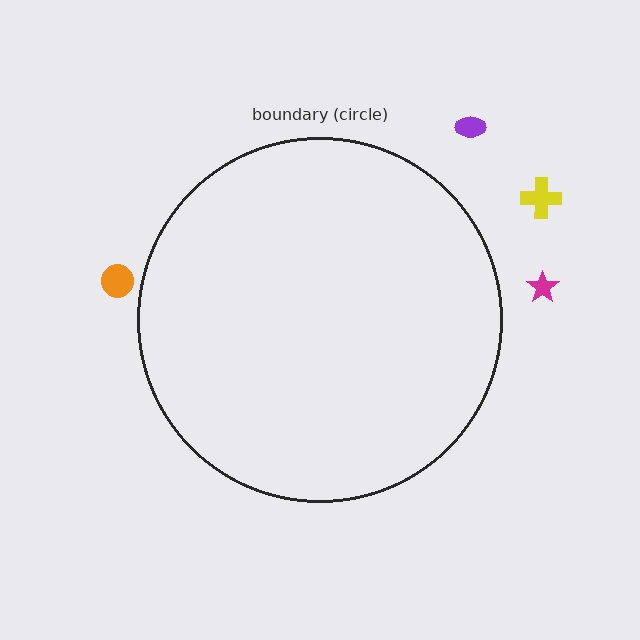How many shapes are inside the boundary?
0 inside, 4 outside.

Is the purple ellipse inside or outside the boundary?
Outside.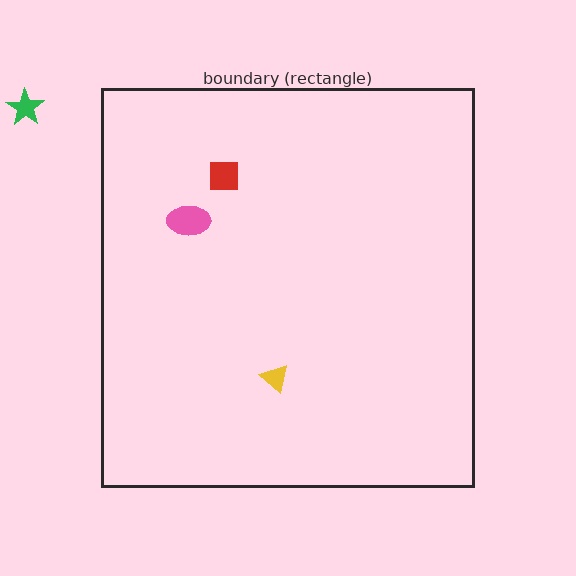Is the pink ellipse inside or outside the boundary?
Inside.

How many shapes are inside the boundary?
3 inside, 1 outside.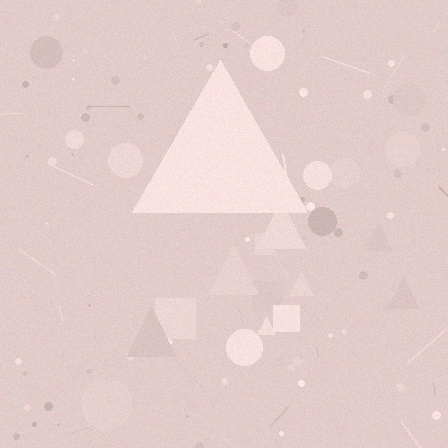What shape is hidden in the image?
A triangle is hidden in the image.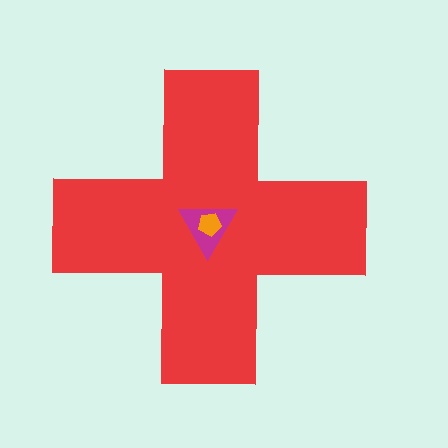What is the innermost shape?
The orange pentagon.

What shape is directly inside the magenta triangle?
The orange pentagon.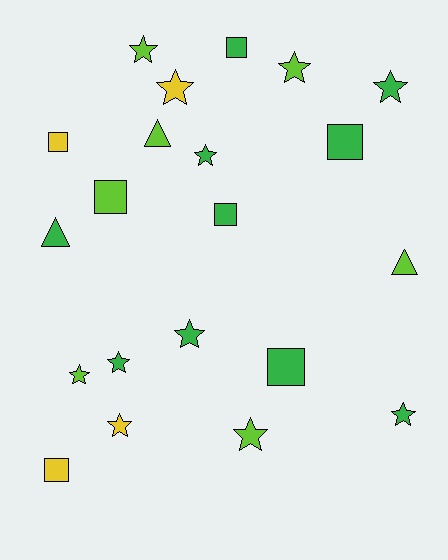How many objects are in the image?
There are 21 objects.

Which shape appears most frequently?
Star, with 11 objects.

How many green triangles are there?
There is 1 green triangle.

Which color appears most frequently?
Green, with 10 objects.